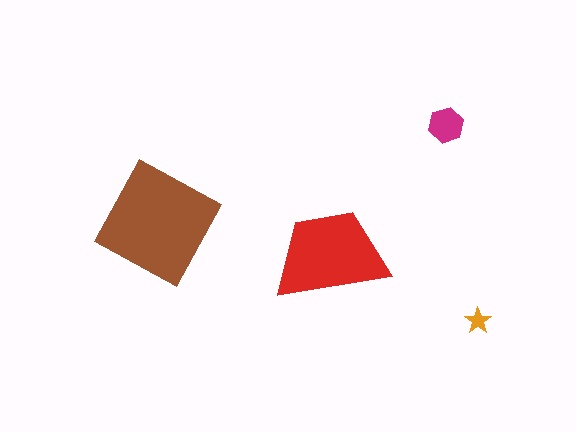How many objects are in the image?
There are 4 objects in the image.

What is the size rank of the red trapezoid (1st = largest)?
2nd.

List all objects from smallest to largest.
The orange star, the magenta hexagon, the red trapezoid, the brown square.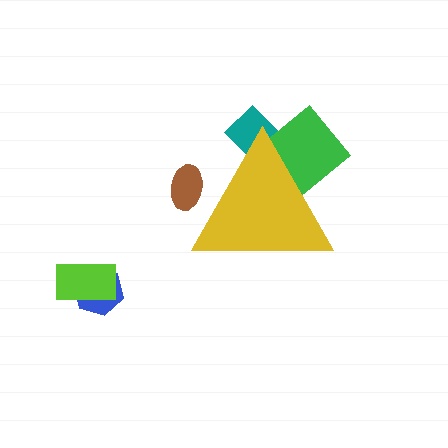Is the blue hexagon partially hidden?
No, the blue hexagon is fully visible.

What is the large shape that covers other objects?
A yellow triangle.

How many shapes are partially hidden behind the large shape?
3 shapes are partially hidden.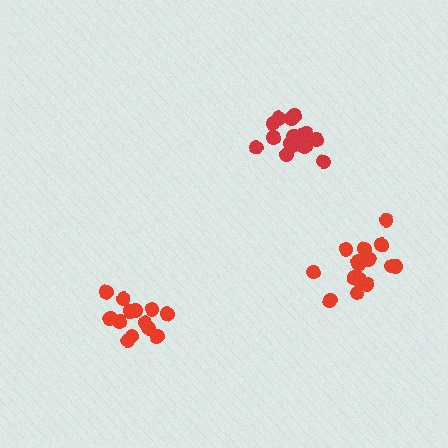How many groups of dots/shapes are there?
There are 3 groups.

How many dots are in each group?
Group 1: 14 dots, Group 2: 17 dots, Group 3: 16 dots (47 total).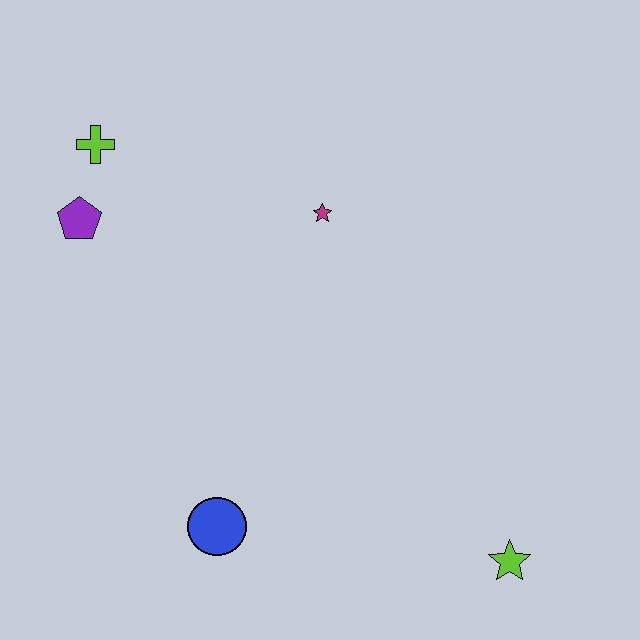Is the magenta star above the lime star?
Yes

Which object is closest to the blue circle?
The lime star is closest to the blue circle.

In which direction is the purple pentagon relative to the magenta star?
The purple pentagon is to the left of the magenta star.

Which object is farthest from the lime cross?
The lime star is farthest from the lime cross.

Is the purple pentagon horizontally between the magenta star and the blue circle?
No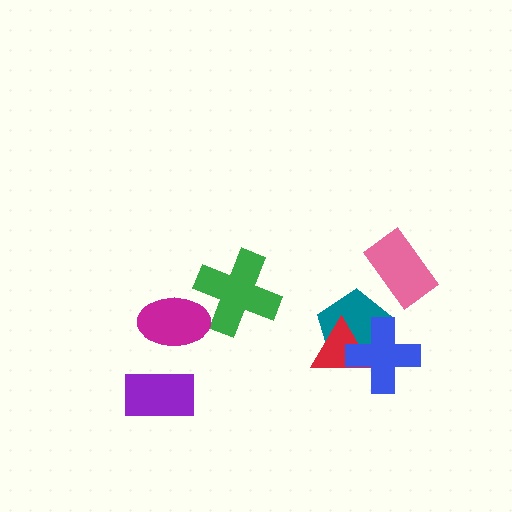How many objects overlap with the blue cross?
2 objects overlap with the blue cross.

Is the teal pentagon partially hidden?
Yes, it is partially covered by another shape.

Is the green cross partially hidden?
Yes, it is partially covered by another shape.